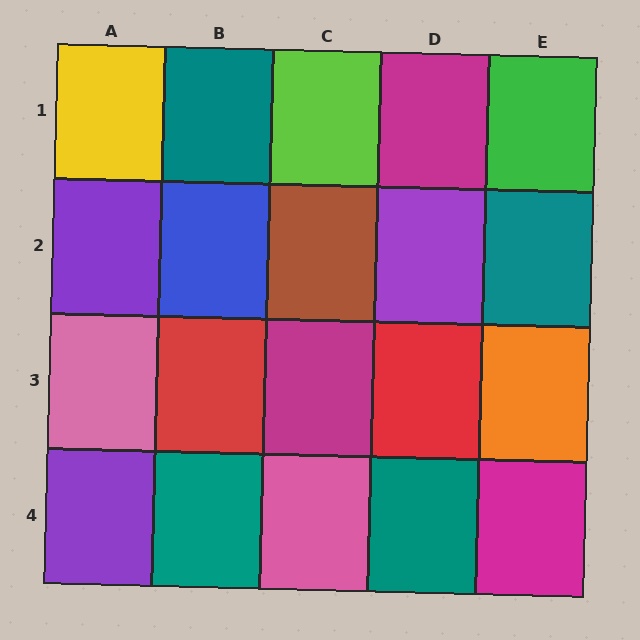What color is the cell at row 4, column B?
Teal.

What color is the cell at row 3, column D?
Red.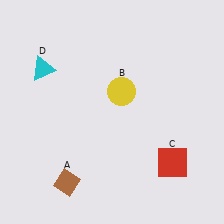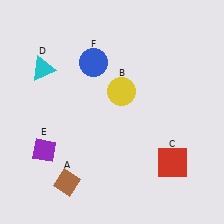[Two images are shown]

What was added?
A purple diamond (E), a blue circle (F) were added in Image 2.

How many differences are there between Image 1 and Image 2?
There are 2 differences between the two images.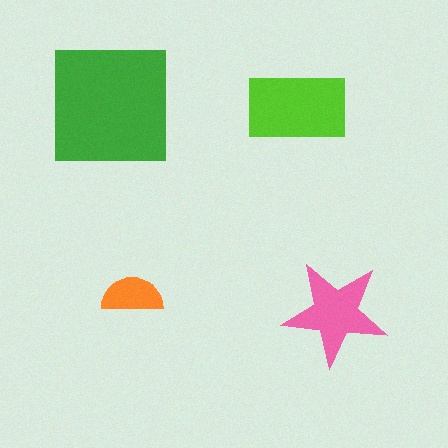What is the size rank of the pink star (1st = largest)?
3rd.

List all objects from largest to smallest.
The green square, the lime rectangle, the pink star, the orange semicircle.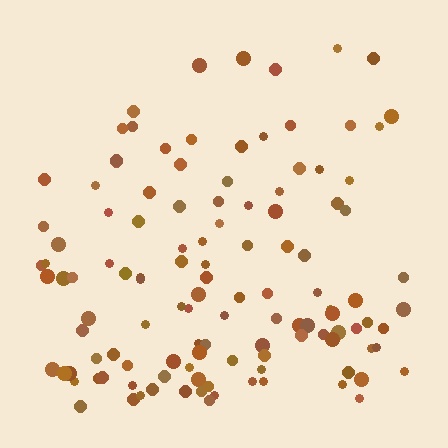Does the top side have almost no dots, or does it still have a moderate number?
Still a moderate number, just noticeably fewer than the bottom.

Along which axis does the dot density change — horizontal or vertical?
Vertical.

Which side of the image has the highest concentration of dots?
The bottom.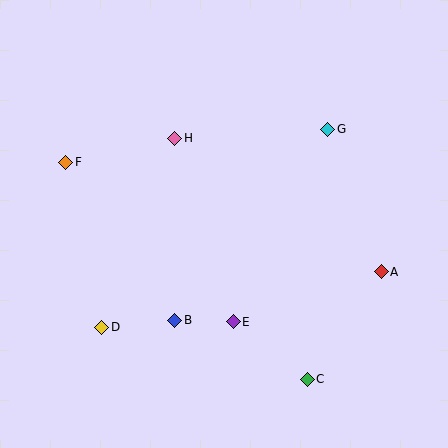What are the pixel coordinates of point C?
Point C is at (307, 379).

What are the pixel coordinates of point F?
Point F is at (66, 162).